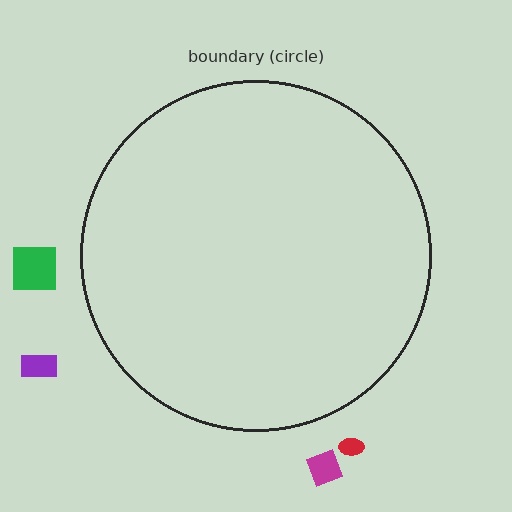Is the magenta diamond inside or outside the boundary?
Outside.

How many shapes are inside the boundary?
0 inside, 4 outside.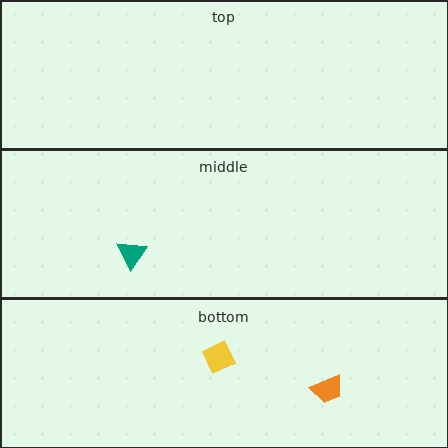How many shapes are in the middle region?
1.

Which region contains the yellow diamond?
The bottom region.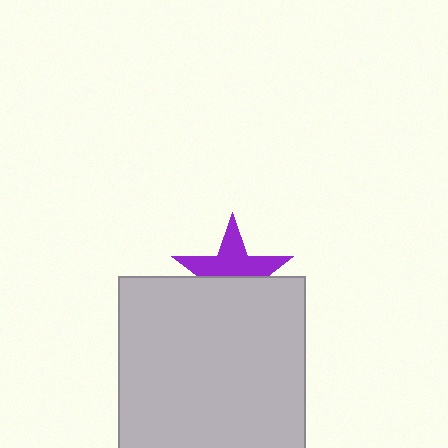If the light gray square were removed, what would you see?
You would see the complete purple star.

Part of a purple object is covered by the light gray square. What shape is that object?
It is a star.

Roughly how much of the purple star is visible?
About half of it is visible (roughly 53%).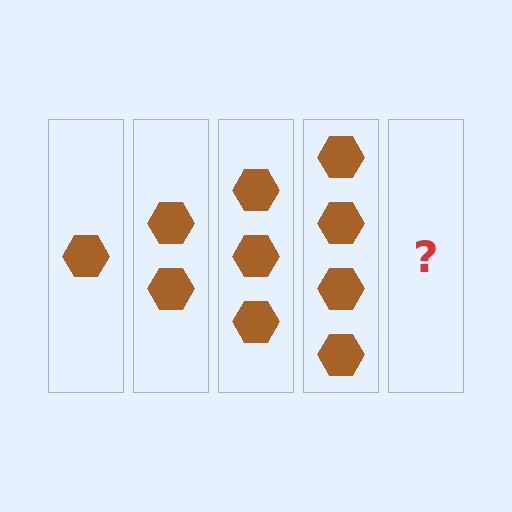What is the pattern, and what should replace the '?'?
The pattern is that each step adds one more hexagon. The '?' should be 5 hexagons.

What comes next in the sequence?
The next element should be 5 hexagons.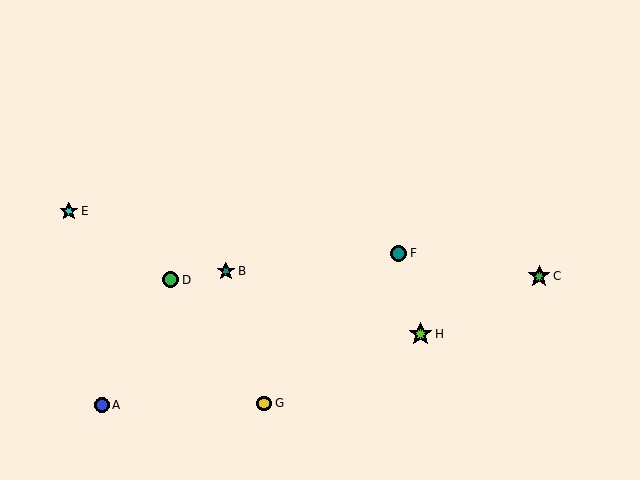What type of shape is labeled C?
Shape C is a green star.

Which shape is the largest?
The lime star (labeled H) is the largest.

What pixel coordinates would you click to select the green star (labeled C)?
Click at (539, 276) to select the green star C.